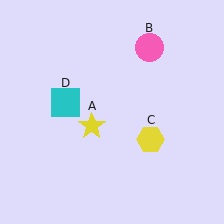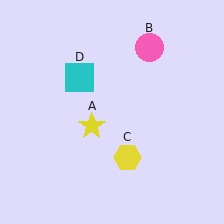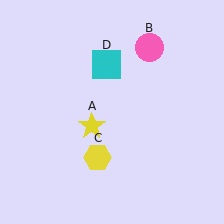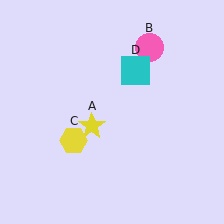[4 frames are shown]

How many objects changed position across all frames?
2 objects changed position: yellow hexagon (object C), cyan square (object D).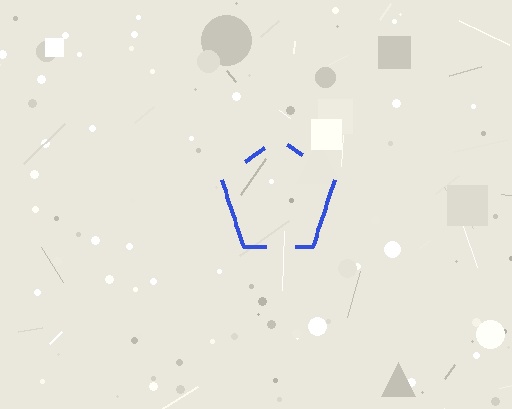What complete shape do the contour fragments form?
The contour fragments form a pentagon.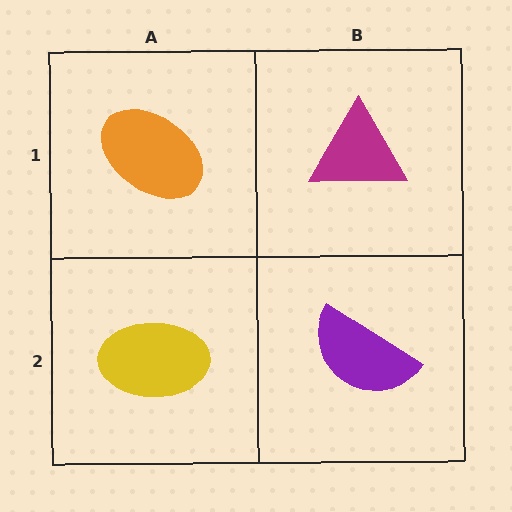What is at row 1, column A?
An orange ellipse.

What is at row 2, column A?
A yellow ellipse.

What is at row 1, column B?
A magenta triangle.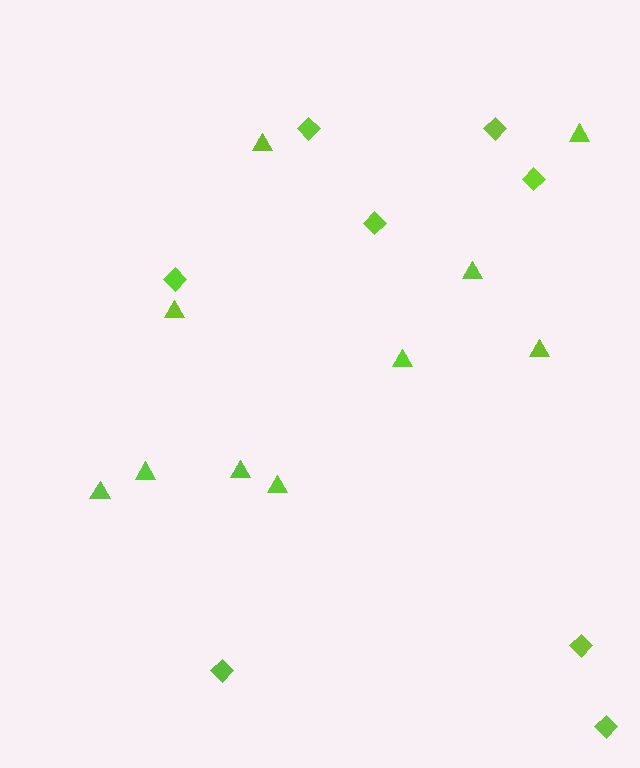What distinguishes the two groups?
There are 2 groups: one group of triangles (10) and one group of diamonds (8).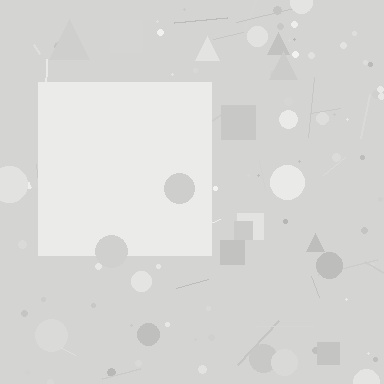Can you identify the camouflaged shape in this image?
The camouflaged shape is a square.